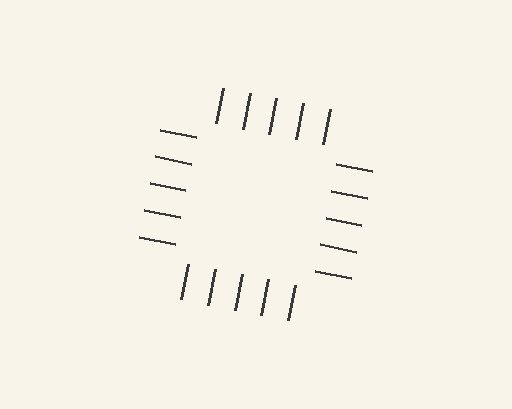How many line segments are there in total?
20 — 5 along each of the 4 edges.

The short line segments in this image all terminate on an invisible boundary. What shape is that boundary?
An illusory square — the line segments terminate on its edges but no continuous stroke is drawn.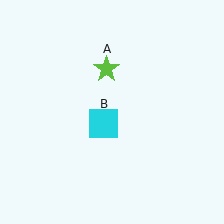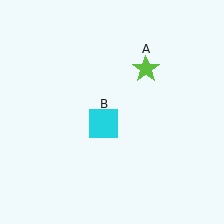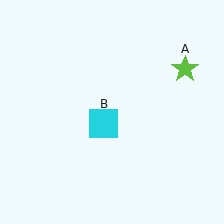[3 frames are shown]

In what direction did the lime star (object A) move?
The lime star (object A) moved right.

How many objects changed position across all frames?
1 object changed position: lime star (object A).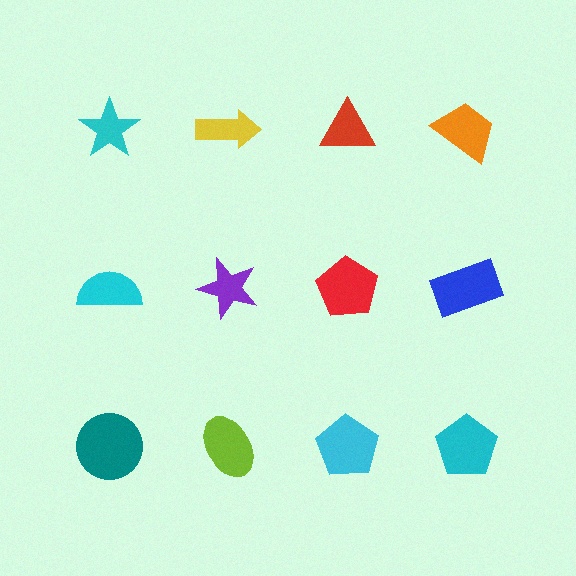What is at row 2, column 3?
A red pentagon.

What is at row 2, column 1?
A cyan semicircle.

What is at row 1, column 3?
A red triangle.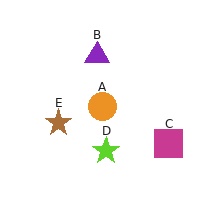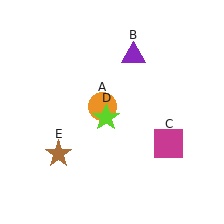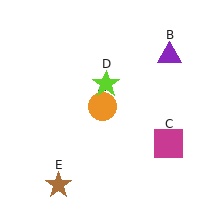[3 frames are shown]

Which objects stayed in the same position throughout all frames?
Orange circle (object A) and magenta square (object C) remained stationary.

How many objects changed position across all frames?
3 objects changed position: purple triangle (object B), lime star (object D), brown star (object E).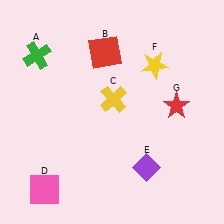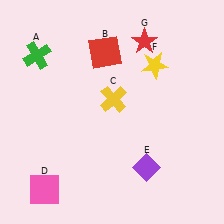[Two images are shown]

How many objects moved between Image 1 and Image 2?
1 object moved between the two images.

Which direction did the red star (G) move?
The red star (G) moved up.